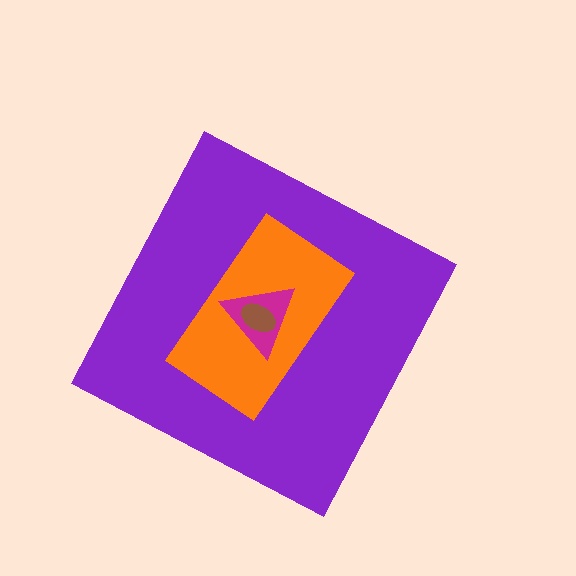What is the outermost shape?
The purple diamond.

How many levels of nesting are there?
4.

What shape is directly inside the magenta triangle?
The brown ellipse.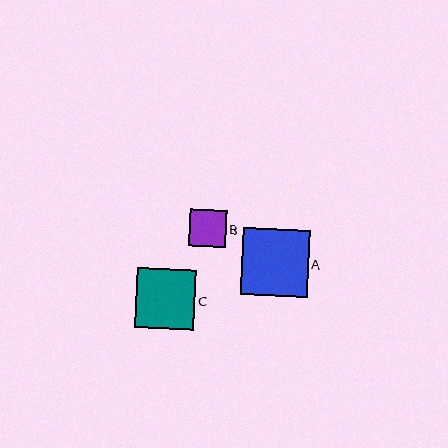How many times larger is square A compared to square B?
Square A is approximately 1.8 times the size of square B.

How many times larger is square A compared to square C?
Square A is approximately 1.1 times the size of square C.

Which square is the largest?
Square A is the largest with a size of approximately 67 pixels.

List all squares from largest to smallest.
From largest to smallest: A, C, B.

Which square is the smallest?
Square B is the smallest with a size of approximately 37 pixels.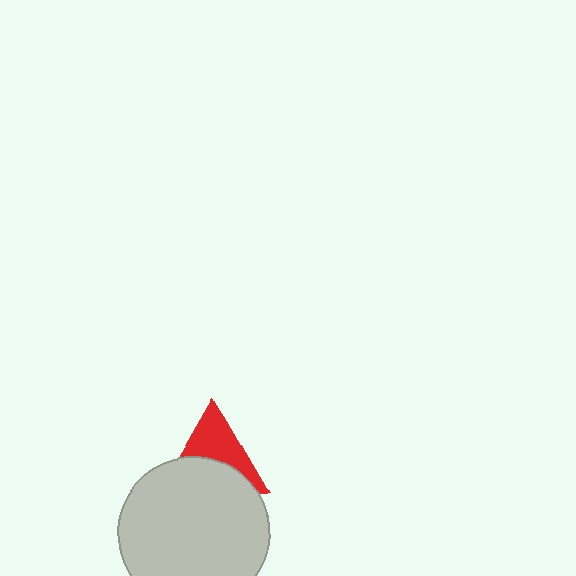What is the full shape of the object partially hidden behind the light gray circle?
The partially hidden object is a red triangle.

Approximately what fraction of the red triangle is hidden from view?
Roughly 51% of the red triangle is hidden behind the light gray circle.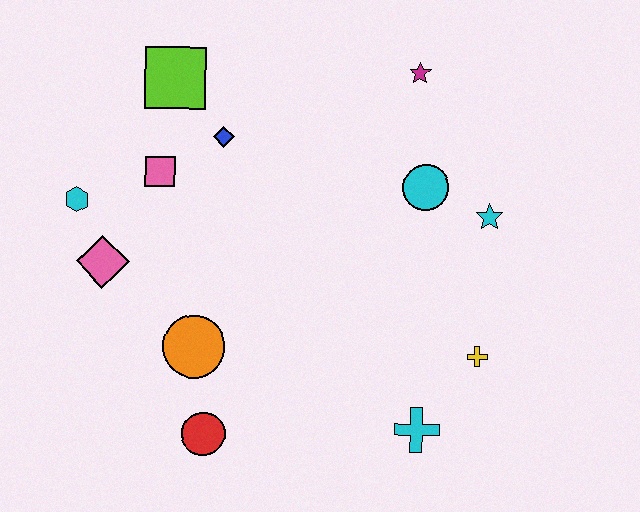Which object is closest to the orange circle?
The red circle is closest to the orange circle.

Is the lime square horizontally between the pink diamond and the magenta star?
Yes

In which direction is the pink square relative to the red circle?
The pink square is above the red circle.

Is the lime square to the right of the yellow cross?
No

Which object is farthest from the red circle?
The magenta star is farthest from the red circle.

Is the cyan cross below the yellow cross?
Yes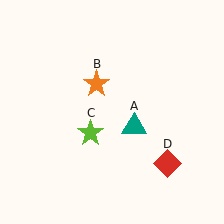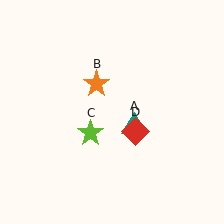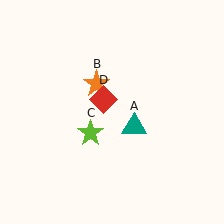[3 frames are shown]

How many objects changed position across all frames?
1 object changed position: red diamond (object D).